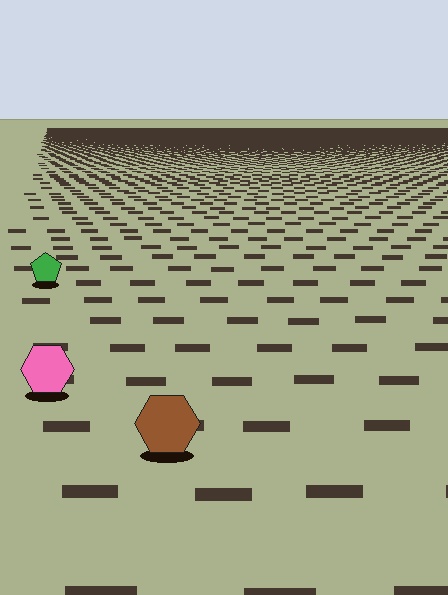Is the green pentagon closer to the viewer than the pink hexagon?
No. The pink hexagon is closer — you can tell from the texture gradient: the ground texture is coarser near it.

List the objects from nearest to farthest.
From nearest to farthest: the brown hexagon, the pink hexagon, the green pentagon.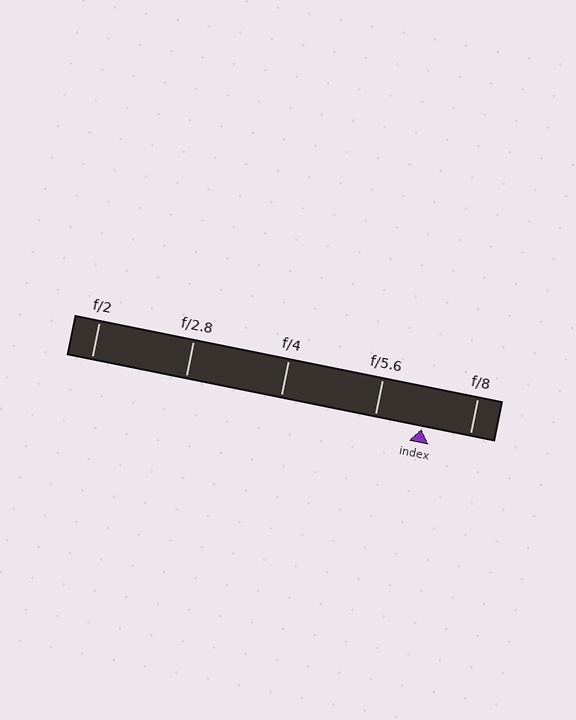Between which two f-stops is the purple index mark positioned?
The index mark is between f/5.6 and f/8.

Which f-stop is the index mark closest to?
The index mark is closest to f/8.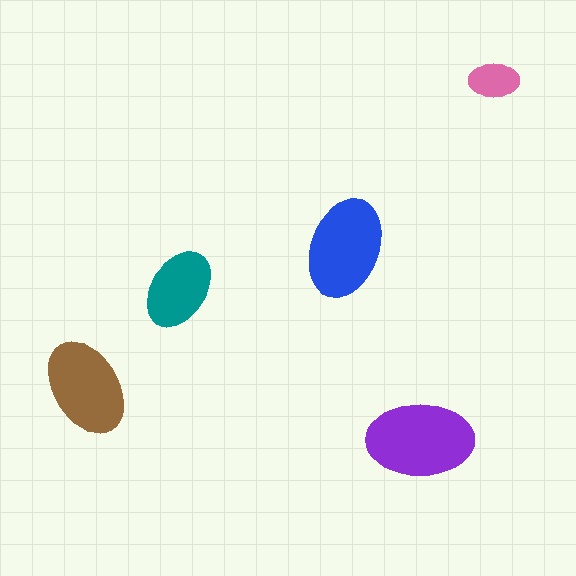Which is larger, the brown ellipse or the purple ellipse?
The purple one.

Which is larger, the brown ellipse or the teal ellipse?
The brown one.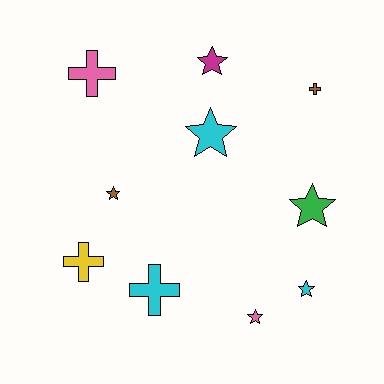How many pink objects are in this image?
There are 2 pink objects.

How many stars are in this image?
There are 6 stars.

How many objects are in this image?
There are 10 objects.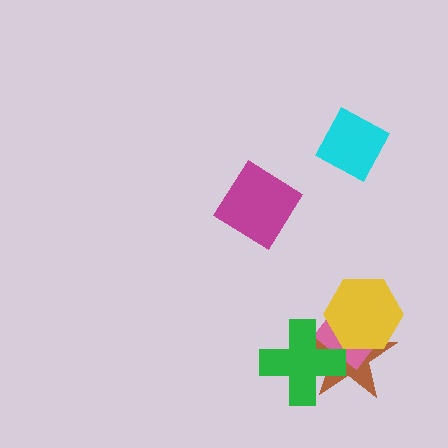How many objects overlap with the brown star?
3 objects overlap with the brown star.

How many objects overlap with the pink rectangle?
3 objects overlap with the pink rectangle.